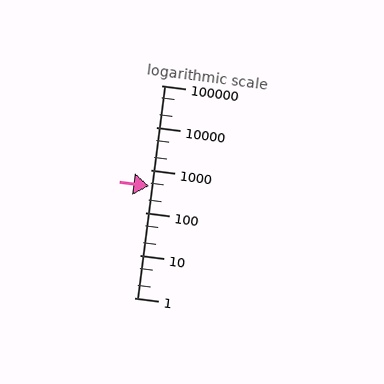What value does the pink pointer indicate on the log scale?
The pointer indicates approximately 430.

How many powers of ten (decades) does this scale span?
The scale spans 5 decades, from 1 to 100000.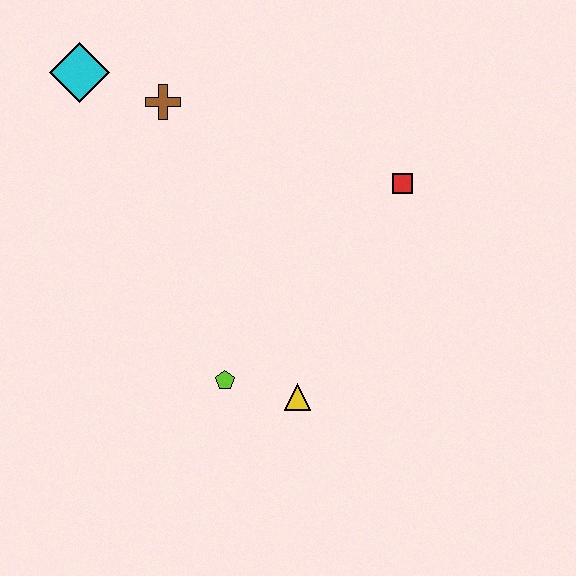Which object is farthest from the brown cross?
The yellow triangle is farthest from the brown cross.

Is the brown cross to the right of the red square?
No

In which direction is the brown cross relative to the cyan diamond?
The brown cross is to the right of the cyan diamond.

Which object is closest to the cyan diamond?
The brown cross is closest to the cyan diamond.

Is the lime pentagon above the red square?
No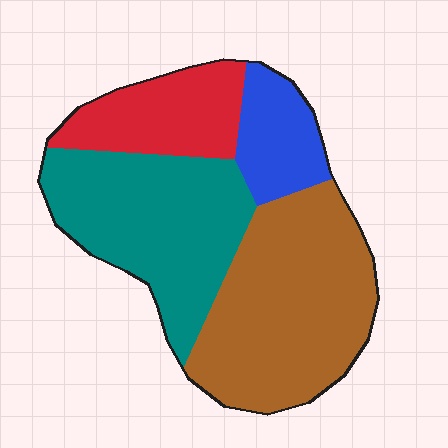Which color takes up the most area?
Brown, at roughly 40%.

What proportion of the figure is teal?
Teal covers about 35% of the figure.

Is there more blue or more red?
Red.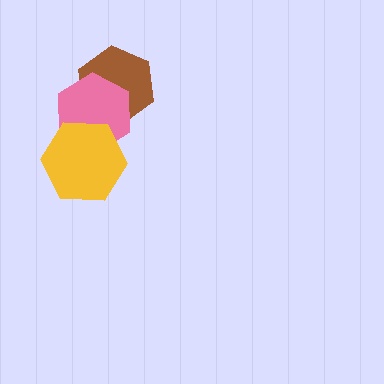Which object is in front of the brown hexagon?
The pink hexagon is in front of the brown hexagon.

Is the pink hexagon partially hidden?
Yes, it is partially covered by another shape.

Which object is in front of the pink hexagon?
The yellow hexagon is in front of the pink hexagon.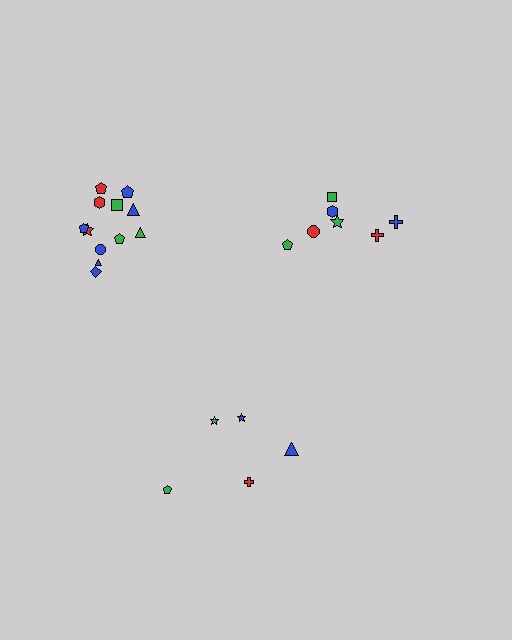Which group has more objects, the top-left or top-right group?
The top-left group.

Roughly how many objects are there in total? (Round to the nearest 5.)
Roughly 25 objects in total.